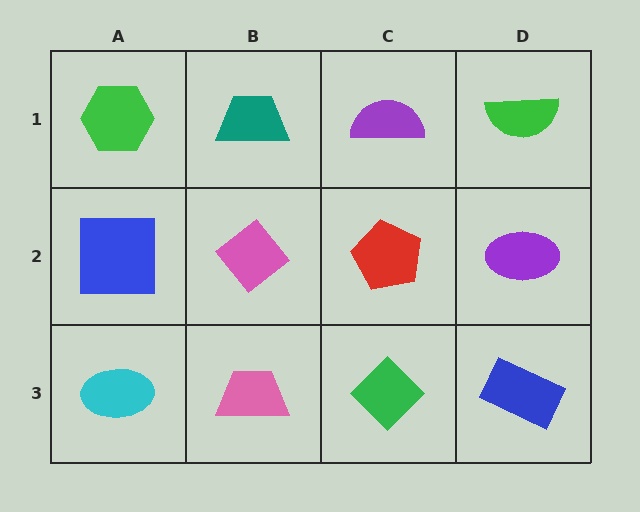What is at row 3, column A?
A cyan ellipse.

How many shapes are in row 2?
4 shapes.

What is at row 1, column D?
A green semicircle.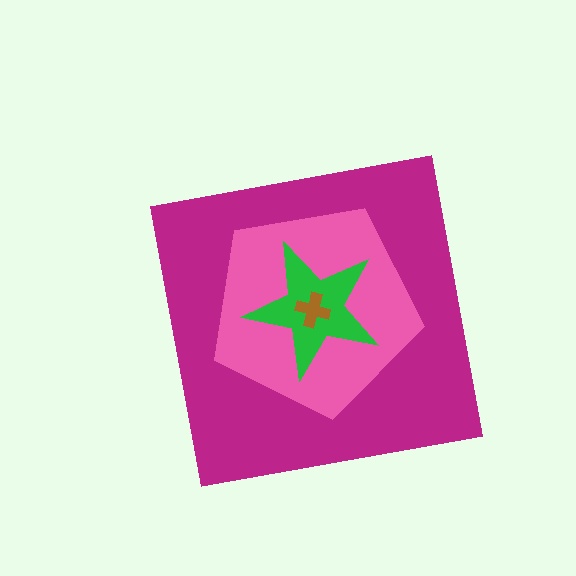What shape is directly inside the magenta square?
The pink pentagon.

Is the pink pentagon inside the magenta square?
Yes.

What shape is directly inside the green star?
The brown cross.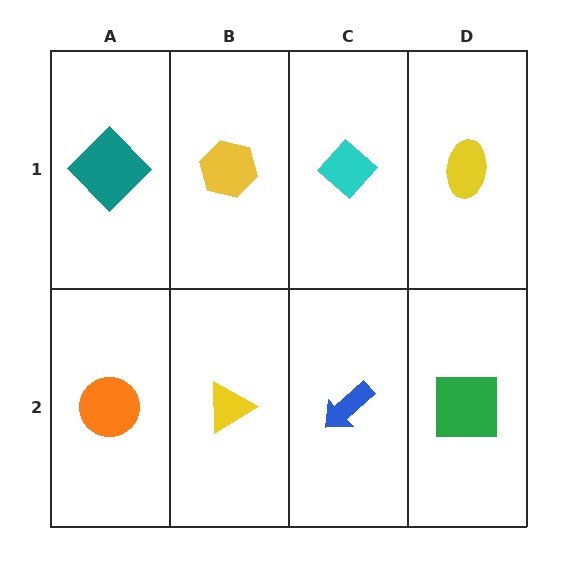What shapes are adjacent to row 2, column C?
A cyan diamond (row 1, column C), a yellow triangle (row 2, column B), a green square (row 2, column D).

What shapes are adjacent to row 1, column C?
A blue arrow (row 2, column C), a yellow hexagon (row 1, column B), a yellow ellipse (row 1, column D).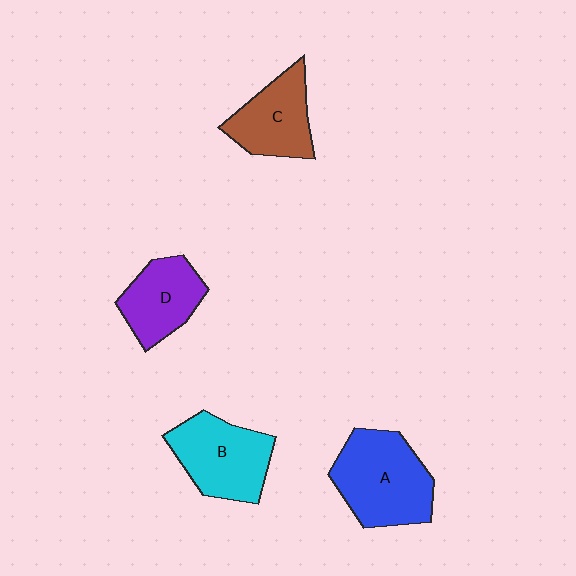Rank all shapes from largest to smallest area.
From largest to smallest: A (blue), B (cyan), C (brown), D (purple).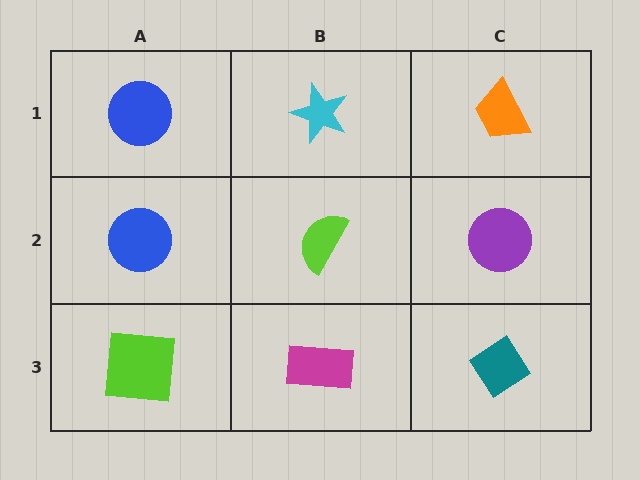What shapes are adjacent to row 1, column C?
A purple circle (row 2, column C), a cyan star (row 1, column B).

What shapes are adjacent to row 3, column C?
A purple circle (row 2, column C), a magenta rectangle (row 3, column B).